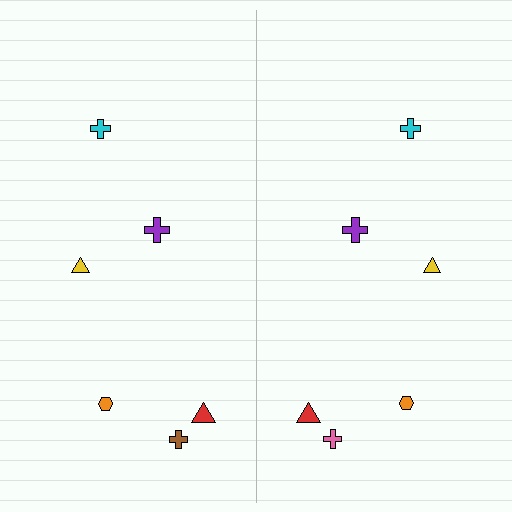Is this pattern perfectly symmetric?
No, the pattern is not perfectly symmetric. The pink cross on the right side breaks the symmetry — its mirror counterpart is brown.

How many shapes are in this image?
There are 12 shapes in this image.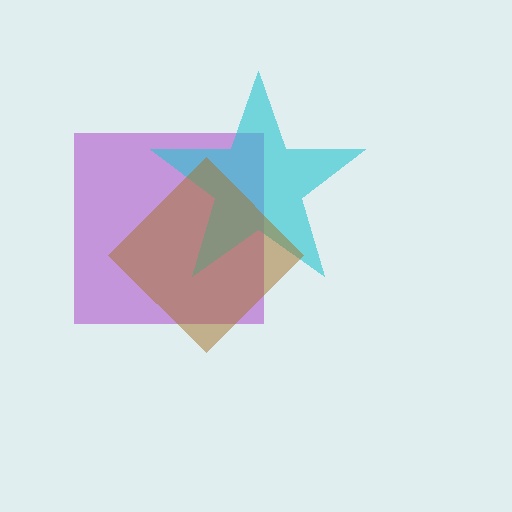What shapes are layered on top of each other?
The layered shapes are: a purple square, a cyan star, a brown diamond.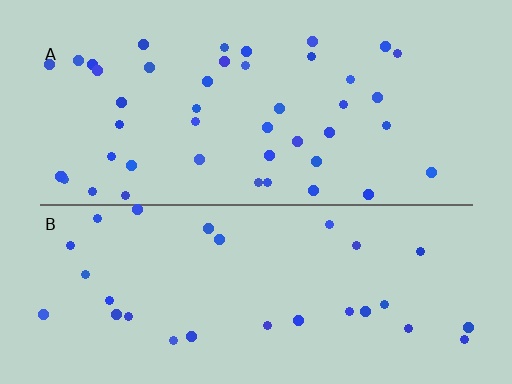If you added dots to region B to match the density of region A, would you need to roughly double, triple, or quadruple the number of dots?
Approximately double.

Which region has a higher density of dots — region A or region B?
A (the top).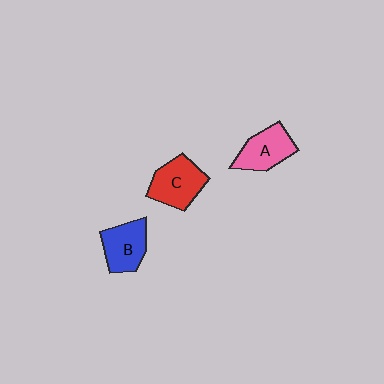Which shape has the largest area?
Shape C (red).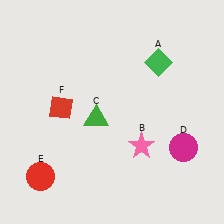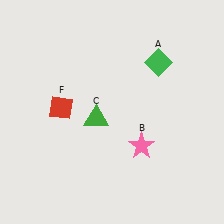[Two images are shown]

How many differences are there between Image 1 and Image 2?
There are 2 differences between the two images.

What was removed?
The magenta circle (D), the red circle (E) were removed in Image 2.